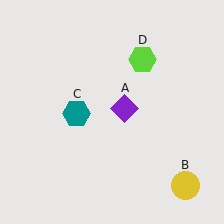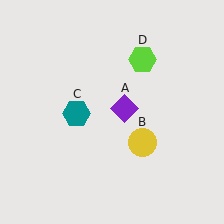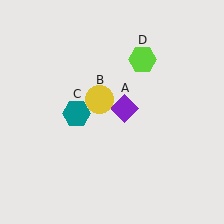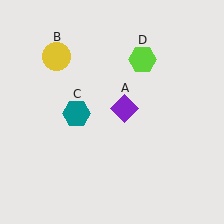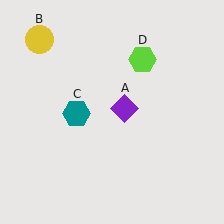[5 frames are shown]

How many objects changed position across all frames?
1 object changed position: yellow circle (object B).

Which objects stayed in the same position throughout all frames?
Purple diamond (object A) and teal hexagon (object C) and lime hexagon (object D) remained stationary.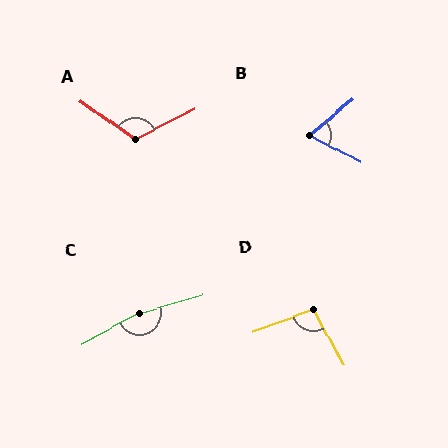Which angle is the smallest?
B, at approximately 68 degrees.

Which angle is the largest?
C, at approximately 168 degrees.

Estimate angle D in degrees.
Approximately 98 degrees.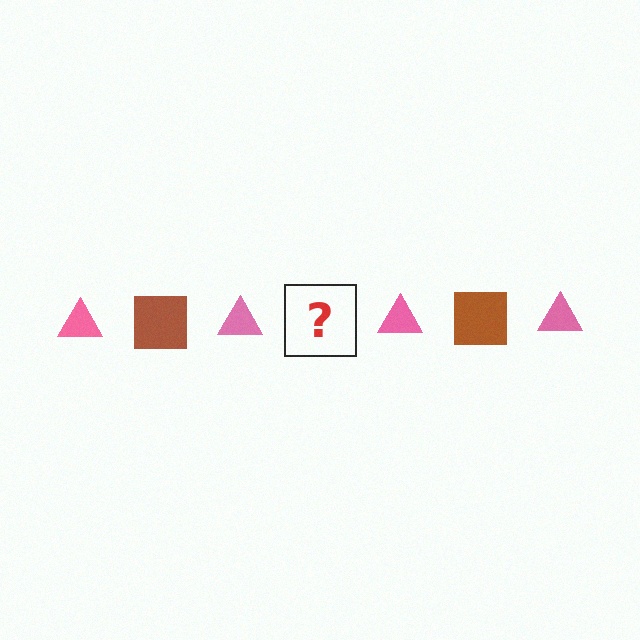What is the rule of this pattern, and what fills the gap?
The rule is that the pattern alternates between pink triangle and brown square. The gap should be filled with a brown square.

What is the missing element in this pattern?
The missing element is a brown square.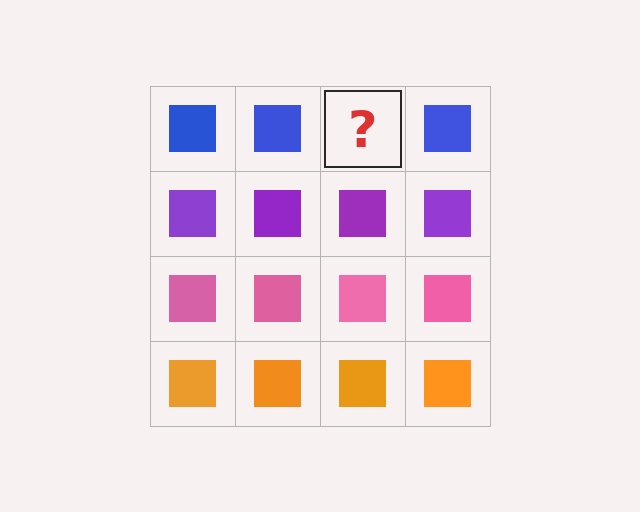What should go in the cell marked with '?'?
The missing cell should contain a blue square.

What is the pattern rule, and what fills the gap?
The rule is that each row has a consistent color. The gap should be filled with a blue square.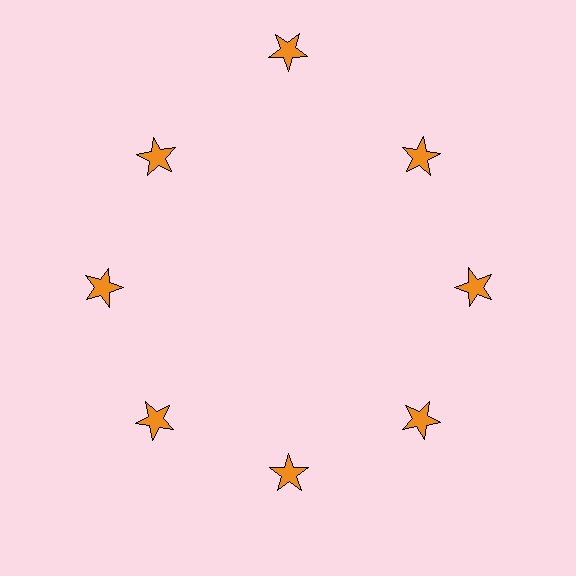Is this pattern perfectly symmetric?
No. The 8 orange stars are arranged in a ring, but one element near the 12 o'clock position is pushed outward from the center, breaking the 8-fold rotational symmetry.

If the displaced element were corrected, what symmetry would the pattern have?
It would have 8-fold rotational symmetry — the pattern would map onto itself every 45 degrees.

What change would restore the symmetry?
The symmetry would be restored by moving it inward, back onto the ring so that all 8 stars sit at equal angles and equal distance from the center.